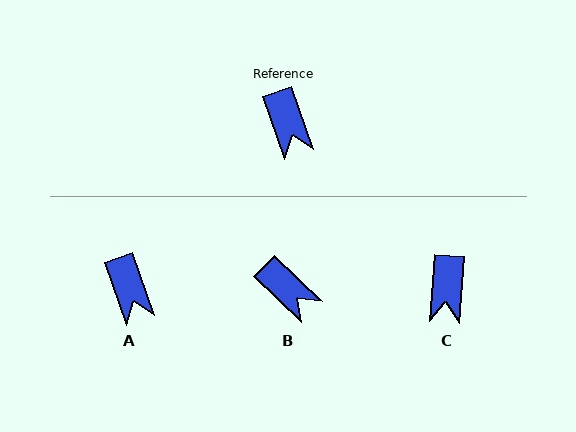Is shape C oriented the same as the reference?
No, it is off by about 24 degrees.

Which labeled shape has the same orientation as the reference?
A.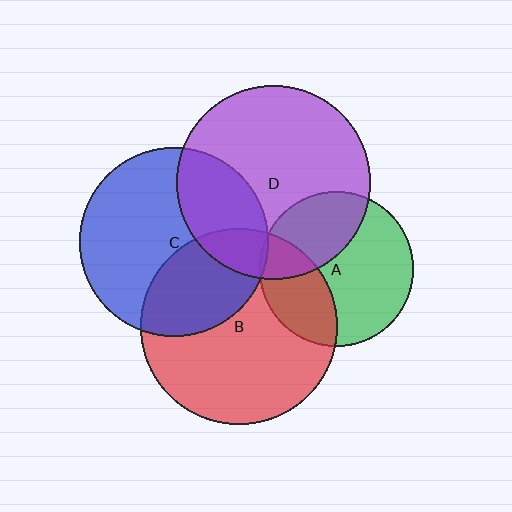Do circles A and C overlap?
Yes.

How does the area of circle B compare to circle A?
Approximately 1.6 times.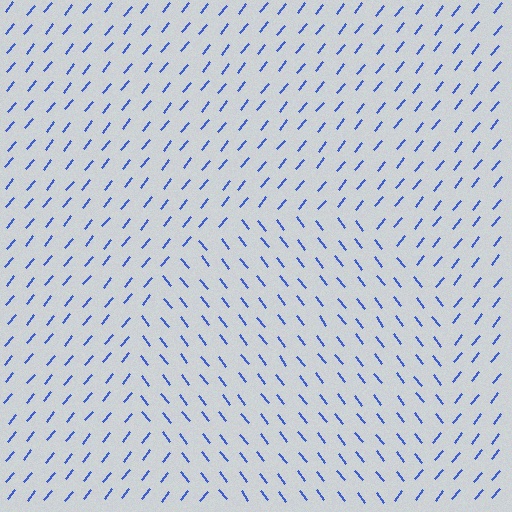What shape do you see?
I see a circle.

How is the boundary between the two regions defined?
The boundary is defined purely by a change in line orientation (approximately 76 degrees difference). All lines are the same color and thickness.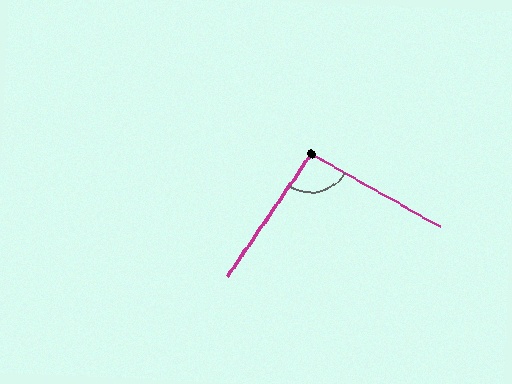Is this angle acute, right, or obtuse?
It is approximately a right angle.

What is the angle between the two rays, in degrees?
Approximately 95 degrees.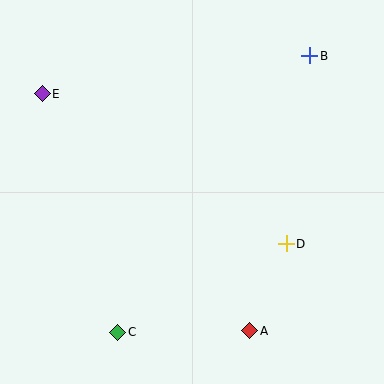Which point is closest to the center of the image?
Point D at (286, 244) is closest to the center.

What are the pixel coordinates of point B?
Point B is at (310, 56).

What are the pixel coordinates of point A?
Point A is at (250, 331).